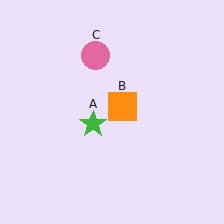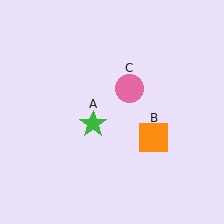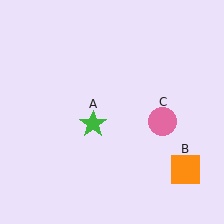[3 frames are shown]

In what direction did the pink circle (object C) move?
The pink circle (object C) moved down and to the right.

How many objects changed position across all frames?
2 objects changed position: orange square (object B), pink circle (object C).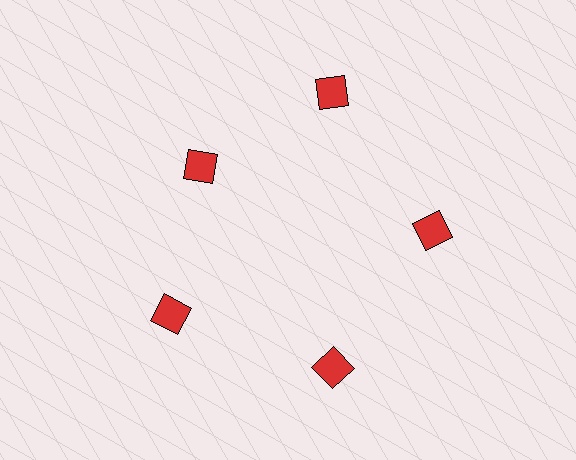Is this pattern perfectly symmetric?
No. The 5 red squares are arranged in a ring, but one element near the 10 o'clock position is pulled inward toward the center, breaking the 5-fold rotational symmetry.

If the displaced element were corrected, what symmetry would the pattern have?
It would have 5-fold rotational symmetry — the pattern would map onto itself every 72 degrees.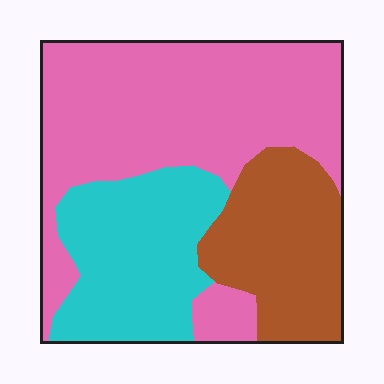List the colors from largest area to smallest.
From largest to smallest: pink, cyan, brown.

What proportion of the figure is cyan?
Cyan takes up about one quarter (1/4) of the figure.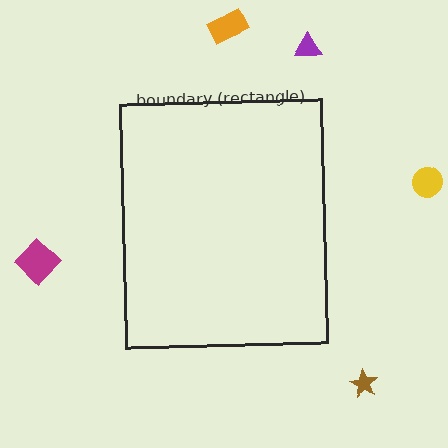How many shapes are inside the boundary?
0 inside, 5 outside.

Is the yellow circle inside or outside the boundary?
Outside.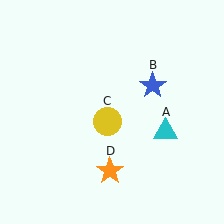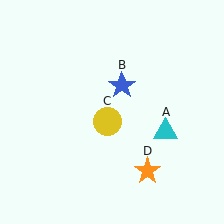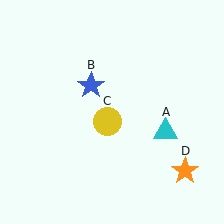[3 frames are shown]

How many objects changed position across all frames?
2 objects changed position: blue star (object B), orange star (object D).